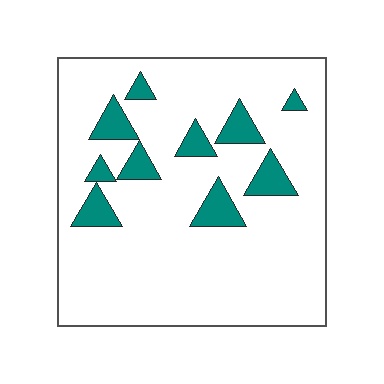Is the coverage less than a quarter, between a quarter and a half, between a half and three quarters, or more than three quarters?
Less than a quarter.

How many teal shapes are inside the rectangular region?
10.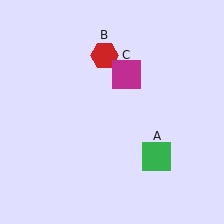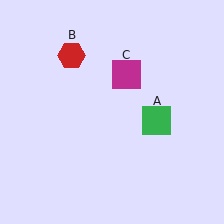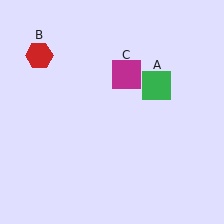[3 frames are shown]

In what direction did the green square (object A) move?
The green square (object A) moved up.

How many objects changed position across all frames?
2 objects changed position: green square (object A), red hexagon (object B).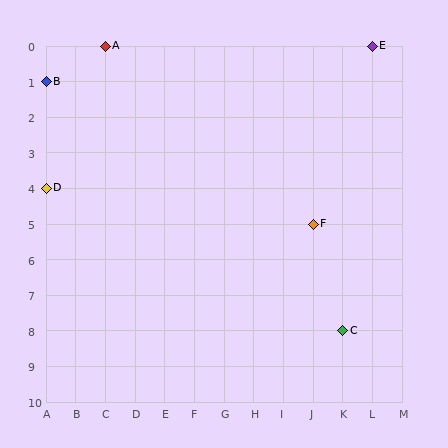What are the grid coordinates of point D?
Point D is at grid coordinates (A, 4).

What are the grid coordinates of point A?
Point A is at grid coordinates (C, 0).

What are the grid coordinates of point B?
Point B is at grid coordinates (A, 1).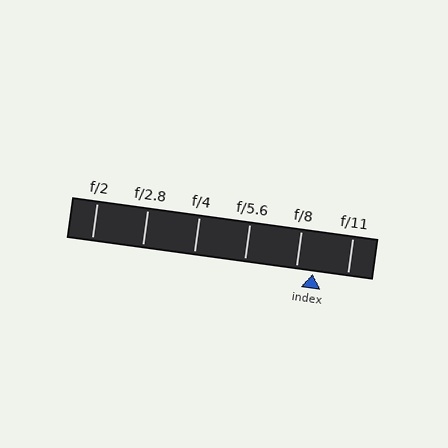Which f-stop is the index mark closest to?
The index mark is closest to f/8.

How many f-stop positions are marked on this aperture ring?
There are 6 f-stop positions marked.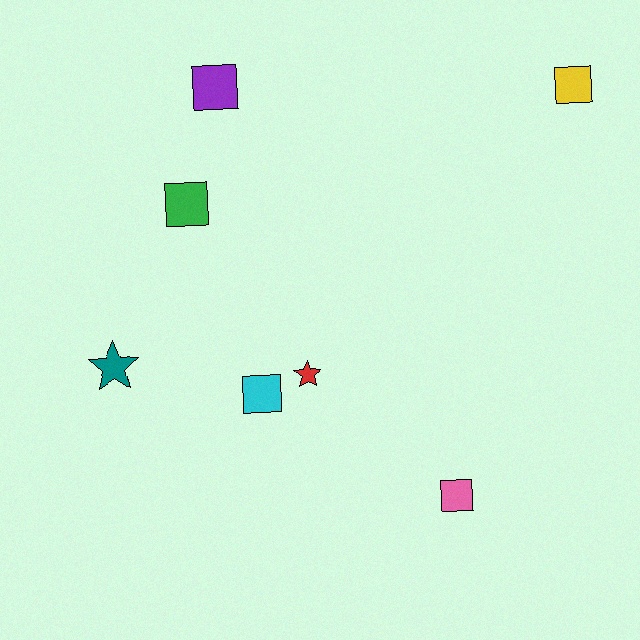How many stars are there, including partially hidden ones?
There are 2 stars.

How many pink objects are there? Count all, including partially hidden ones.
There is 1 pink object.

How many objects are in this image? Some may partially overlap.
There are 7 objects.